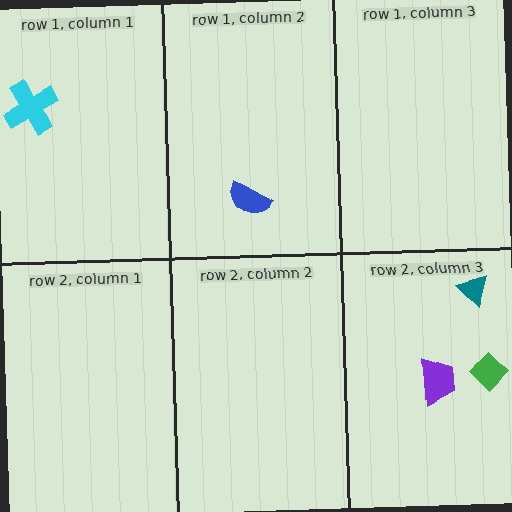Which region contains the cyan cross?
The row 1, column 1 region.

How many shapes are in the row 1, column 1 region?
1.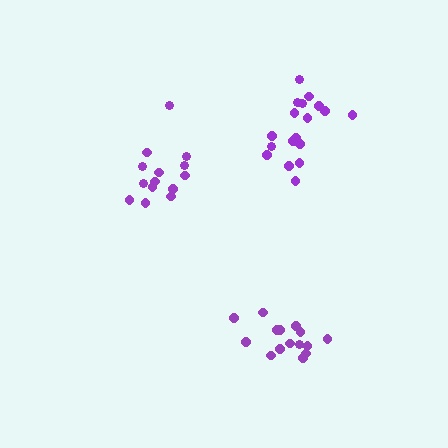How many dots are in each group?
Group 1: 15 dots, Group 2: 19 dots, Group 3: 14 dots (48 total).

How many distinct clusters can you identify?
There are 3 distinct clusters.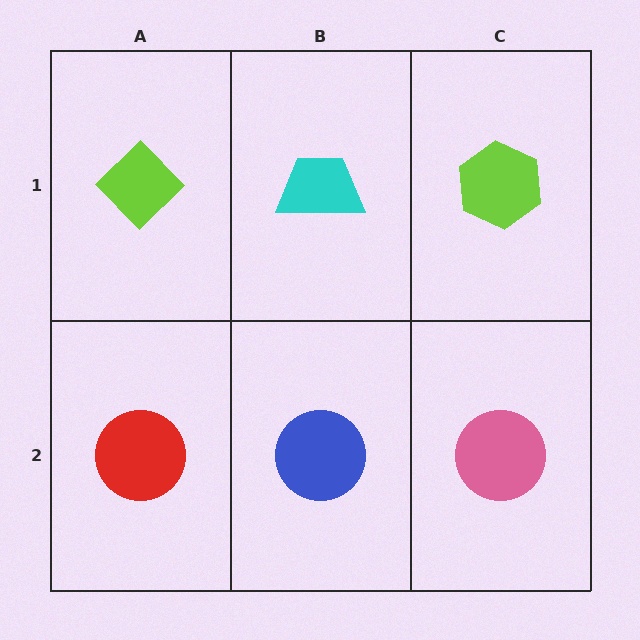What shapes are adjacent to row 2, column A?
A lime diamond (row 1, column A), a blue circle (row 2, column B).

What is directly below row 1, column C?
A pink circle.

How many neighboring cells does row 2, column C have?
2.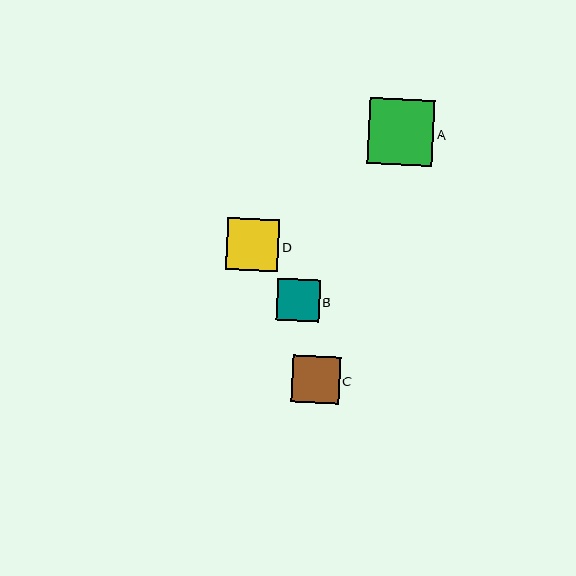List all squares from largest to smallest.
From largest to smallest: A, D, C, B.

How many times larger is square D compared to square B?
Square D is approximately 1.2 times the size of square B.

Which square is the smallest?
Square B is the smallest with a size of approximately 42 pixels.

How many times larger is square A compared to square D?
Square A is approximately 1.3 times the size of square D.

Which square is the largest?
Square A is the largest with a size of approximately 66 pixels.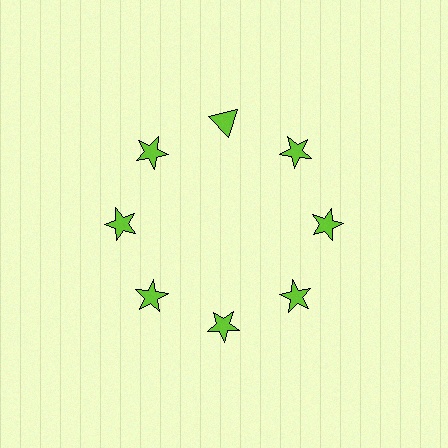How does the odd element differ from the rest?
It has a different shape: triangle instead of star.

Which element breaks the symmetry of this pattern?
The lime triangle at roughly the 12 o'clock position breaks the symmetry. All other shapes are lime stars.